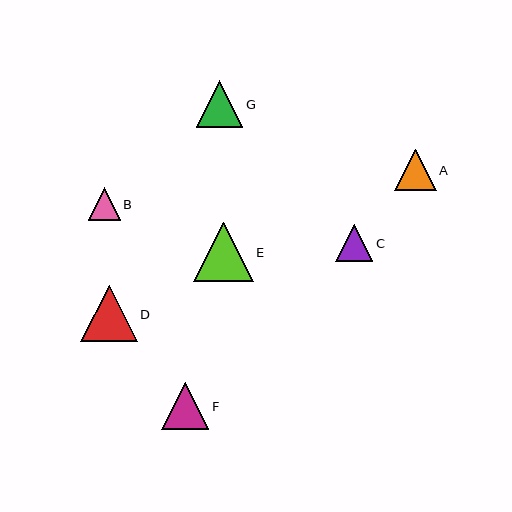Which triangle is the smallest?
Triangle B is the smallest with a size of approximately 32 pixels.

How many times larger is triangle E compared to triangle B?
Triangle E is approximately 1.9 times the size of triangle B.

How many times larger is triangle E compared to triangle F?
Triangle E is approximately 1.3 times the size of triangle F.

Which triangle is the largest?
Triangle E is the largest with a size of approximately 60 pixels.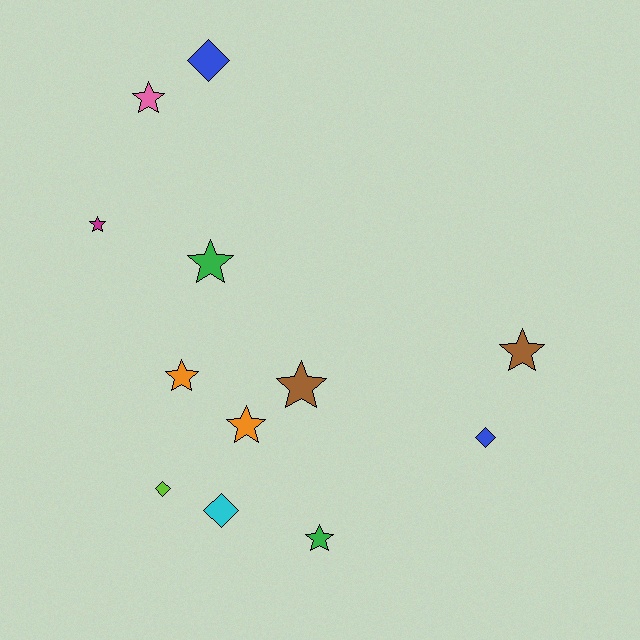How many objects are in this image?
There are 12 objects.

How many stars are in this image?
There are 8 stars.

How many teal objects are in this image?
There are no teal objects.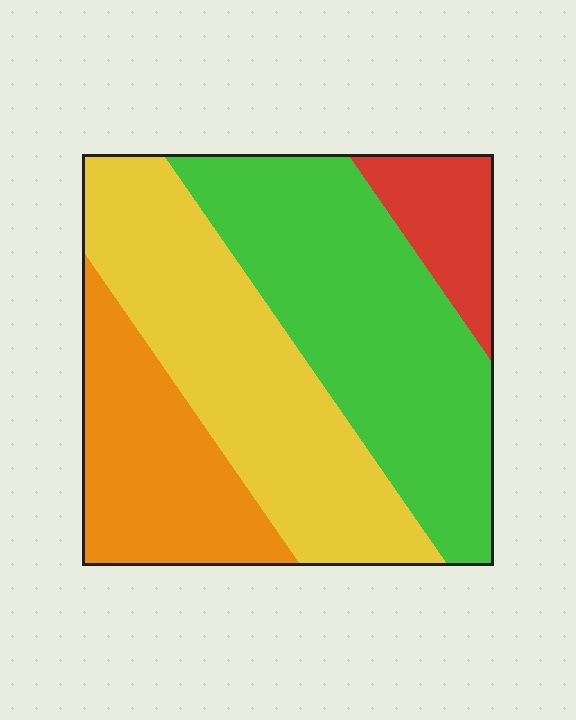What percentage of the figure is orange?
Orange covers 20% of the figure.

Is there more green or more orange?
Green.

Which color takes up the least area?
Red, at roughly 10%.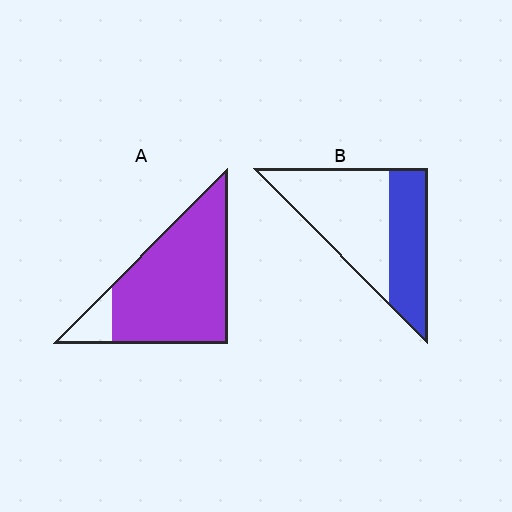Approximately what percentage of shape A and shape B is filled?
A is approximately 90% and B is approximately 40%.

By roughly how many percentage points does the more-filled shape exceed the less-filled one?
By roughly 50 percentage points (A over B).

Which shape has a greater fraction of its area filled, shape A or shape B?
Shape A.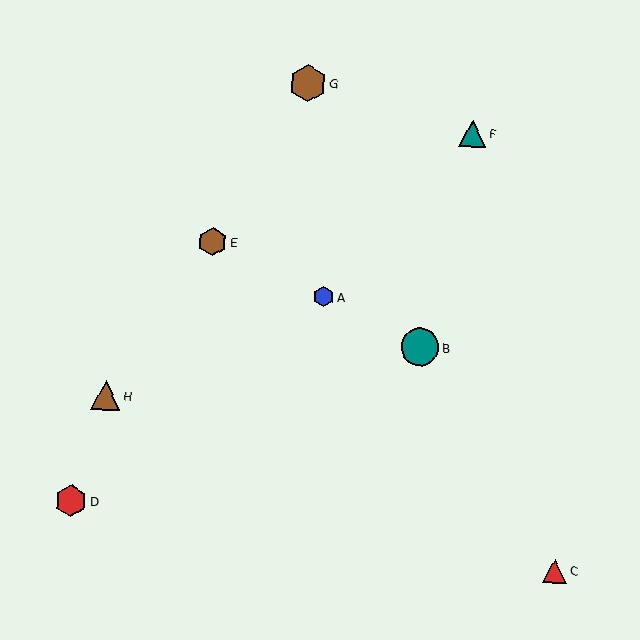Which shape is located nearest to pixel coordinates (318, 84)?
The brown hexagon (labeled G) at (308, 83) is nearest to that location.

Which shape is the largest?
The brown hexagon (labeled G) is the largest.